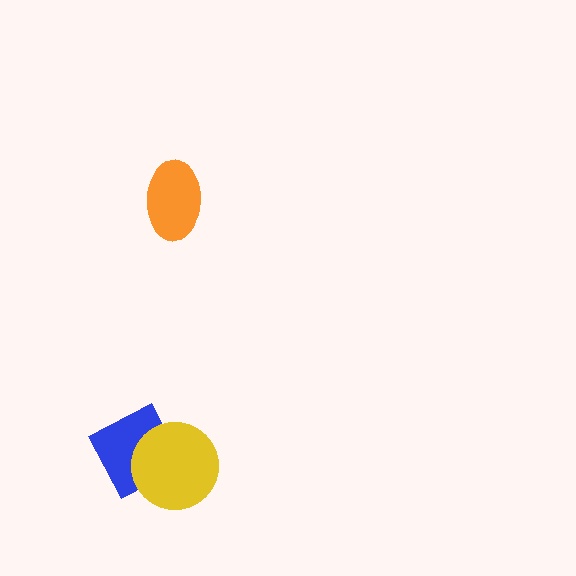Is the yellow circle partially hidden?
No, no other shape covers it.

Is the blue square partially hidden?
Yes, it is partially covered by another shape.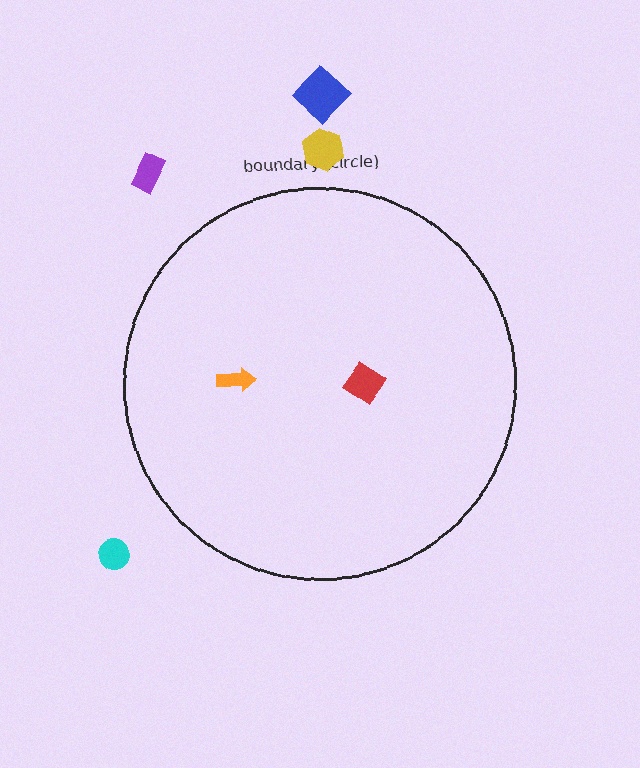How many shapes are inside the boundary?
2 inside, 4 outside.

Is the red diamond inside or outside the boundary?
Inside.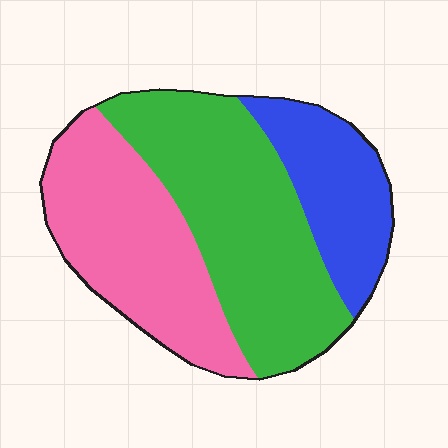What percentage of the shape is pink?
Pink takes up about one third (1/3) of the shape.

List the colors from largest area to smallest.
From largest to smallest: green, pink, blue.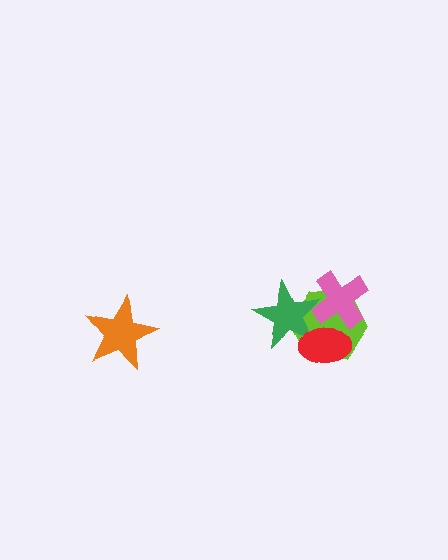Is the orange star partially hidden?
No, no other shape covers it.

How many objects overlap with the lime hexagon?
3 objects overlap with the lime hexagon.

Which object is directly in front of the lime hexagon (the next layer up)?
The pink cross is directly in front of the lime hexagon.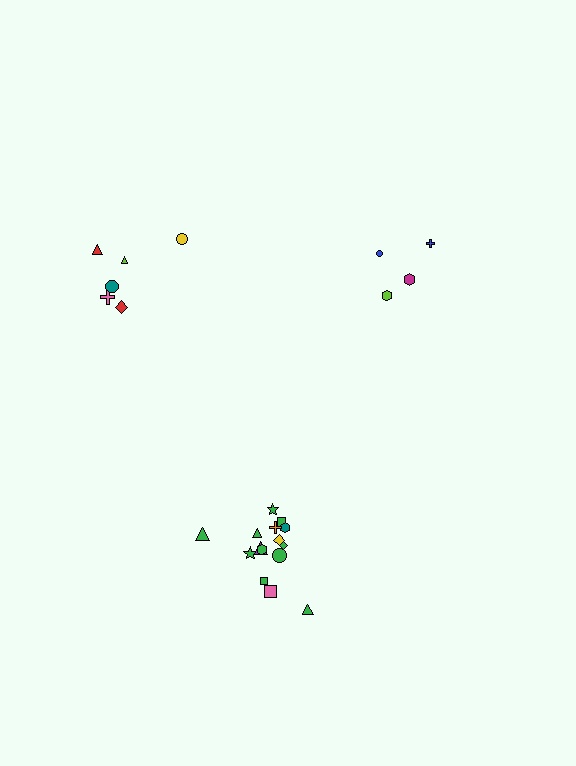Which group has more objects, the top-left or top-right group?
The top-left group.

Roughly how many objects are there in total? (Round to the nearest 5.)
Roughly 25 objects in total.